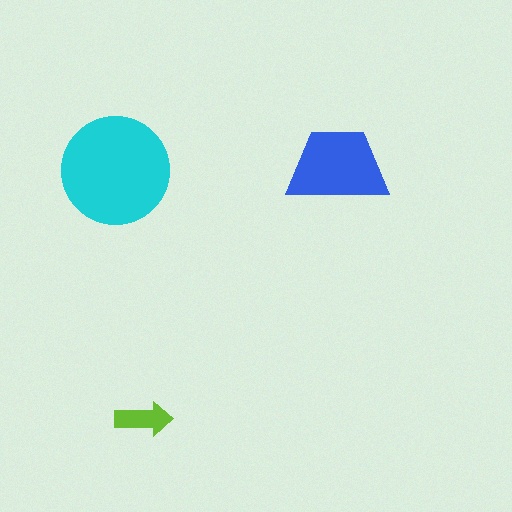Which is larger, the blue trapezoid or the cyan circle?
The cyan circle.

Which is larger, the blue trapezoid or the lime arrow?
The blue trapezoid.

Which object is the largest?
The cyan circle.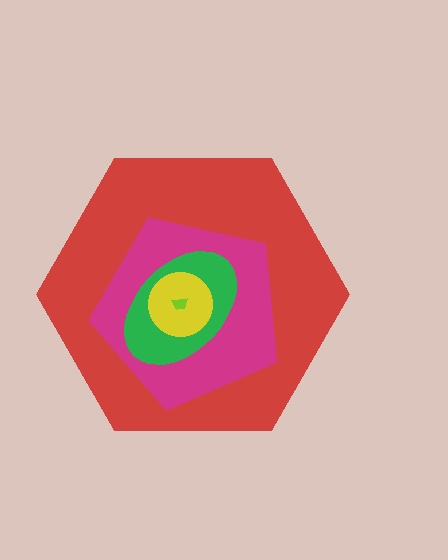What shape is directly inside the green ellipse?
The yellow circle.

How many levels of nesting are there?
5.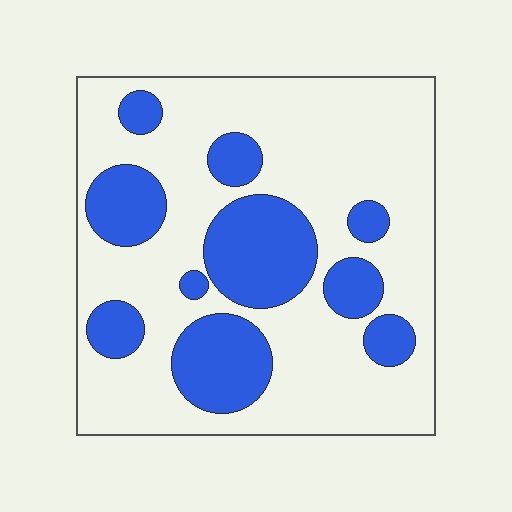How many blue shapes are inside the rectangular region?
10.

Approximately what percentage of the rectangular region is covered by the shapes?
Approximately 30%.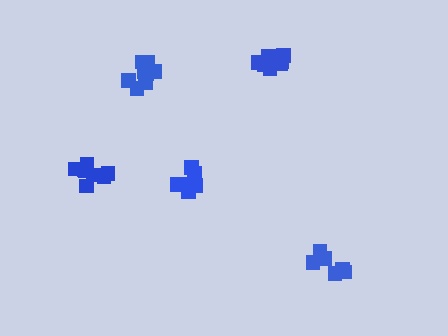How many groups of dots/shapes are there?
There are 5 groups.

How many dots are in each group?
Group 1: 6 dots, Group 2: 6 dots, Group 3: 9 dots, Group 4: 10 dots, Group 5: 8 dots (39 total).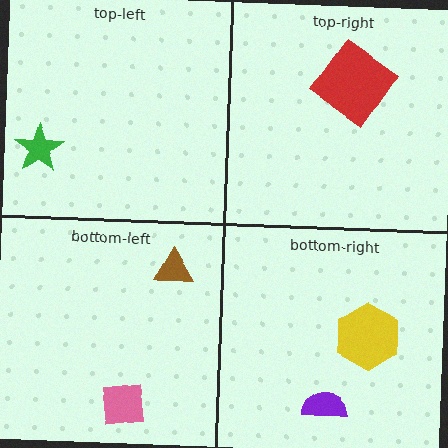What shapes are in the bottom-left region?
The pink square, the brown triangle.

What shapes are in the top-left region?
The green star.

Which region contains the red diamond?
The top-right region.